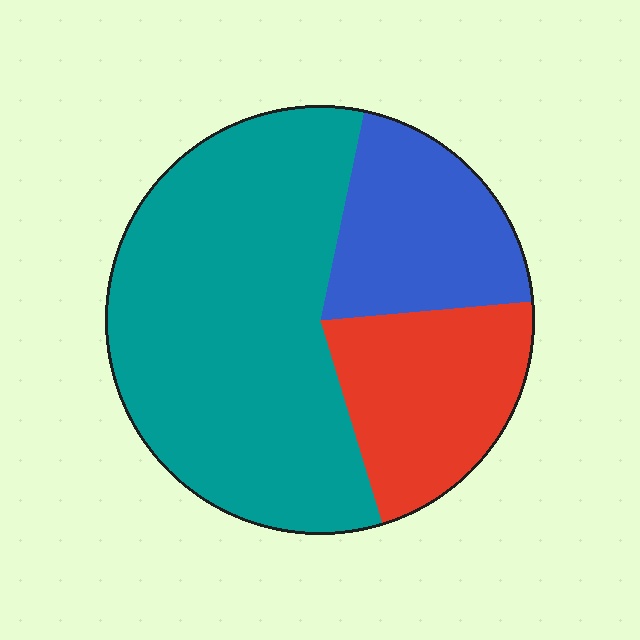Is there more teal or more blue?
Teal.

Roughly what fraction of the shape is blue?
Blue covers 20% of the shape.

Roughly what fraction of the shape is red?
Red takes up between a sixth and a third of the shape.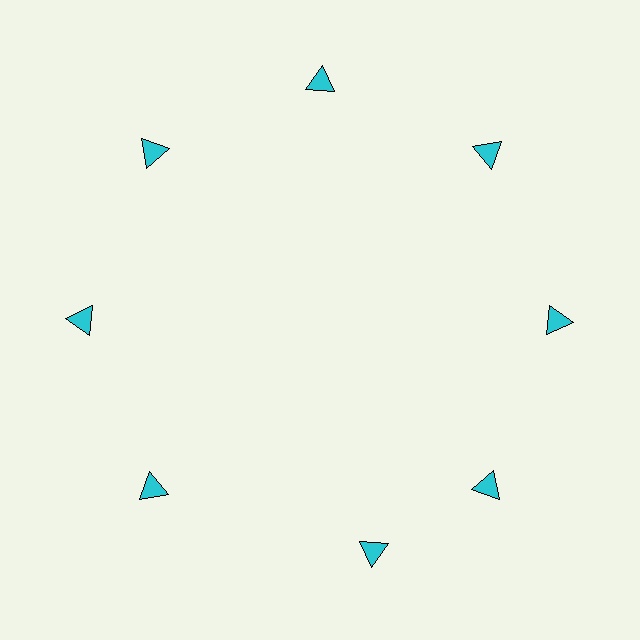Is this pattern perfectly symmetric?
No. The 8 cyan triangles are arranged in a ring, but one element near the 6 o'clock position is rotated out of alignment along the ring, breaking the 8-fold rotational symmetry.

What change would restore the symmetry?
The symmetry would be restored by rotating it back into even spacing with its neighbors so that all 8 triangles sit at equal angles and equal distance from the center.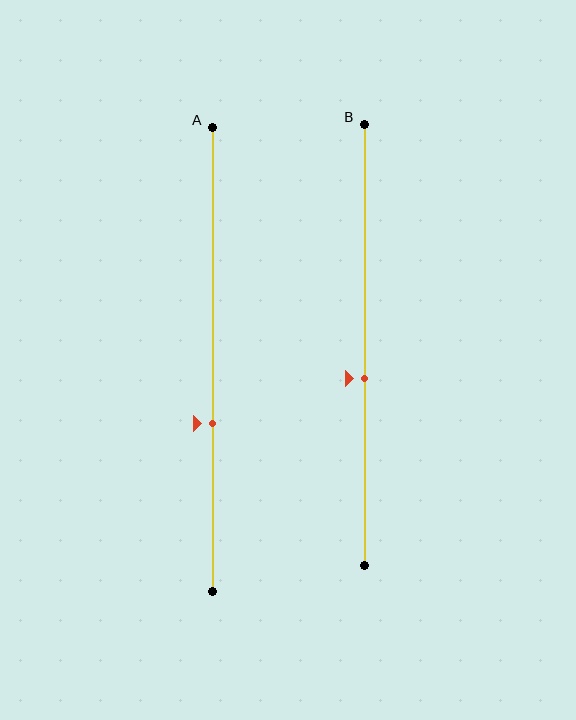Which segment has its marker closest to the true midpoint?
Segment B has its marker closest to the true midpoint.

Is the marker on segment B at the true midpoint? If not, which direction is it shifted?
No, the marker on segment B is shifted downward by about 8% of the segment length.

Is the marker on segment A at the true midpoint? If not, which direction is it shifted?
No, the marker on segment A is shifted downward by about 14% of the segment length.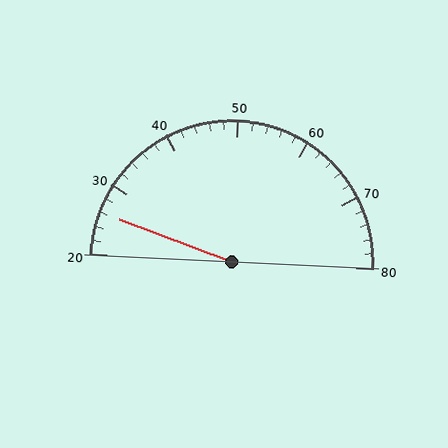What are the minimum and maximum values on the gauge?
The gauge ranges from 20 to 80.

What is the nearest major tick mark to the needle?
The nearest major tick mark is 30.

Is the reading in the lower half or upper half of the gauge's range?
The reading is in the lower half of the range (20 to 80).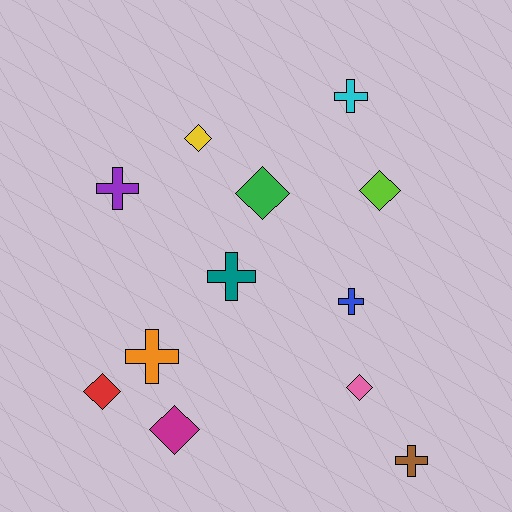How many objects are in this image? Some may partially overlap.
There are 12 objects.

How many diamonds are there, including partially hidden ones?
There are 6 diamonds.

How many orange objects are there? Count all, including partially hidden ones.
There is 1 orange object.